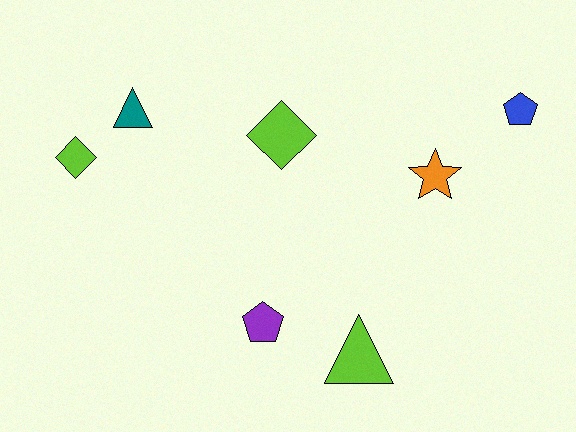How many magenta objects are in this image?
There are no magenta objects.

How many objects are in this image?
There are 7 objects.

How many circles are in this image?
There are no circles.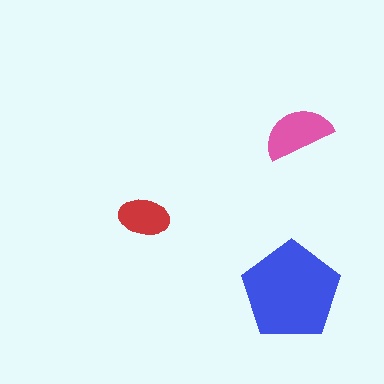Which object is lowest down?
The blue pentagon is bottommost.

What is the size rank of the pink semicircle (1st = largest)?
2nd.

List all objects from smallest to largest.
The red ellipse, the pink semicircle, the blue pentagon.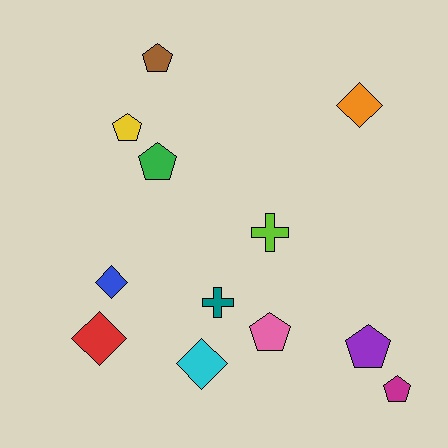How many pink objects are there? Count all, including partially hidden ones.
There is 1 pink object.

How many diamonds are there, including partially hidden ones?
There are 4 diamonds.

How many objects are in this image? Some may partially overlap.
There are 12 objects.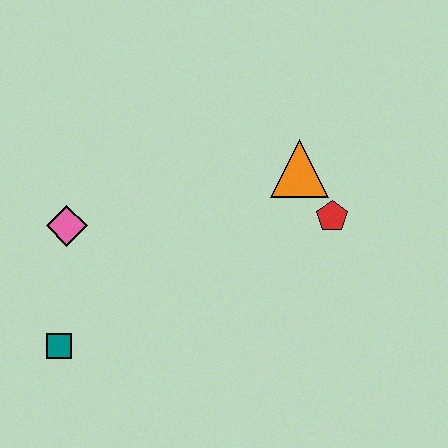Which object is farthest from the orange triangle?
The teal square is farthest from the orange triangle.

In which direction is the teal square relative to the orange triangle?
The teal square is to the left of the orange triangle.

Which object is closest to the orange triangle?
The red pentagon is closest to the orange triangle.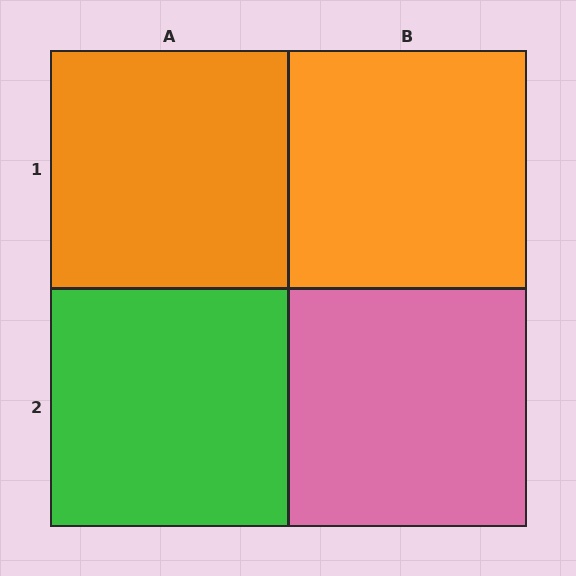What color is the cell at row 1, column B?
Orange.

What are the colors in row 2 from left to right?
Green, pink.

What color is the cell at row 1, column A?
Orange.